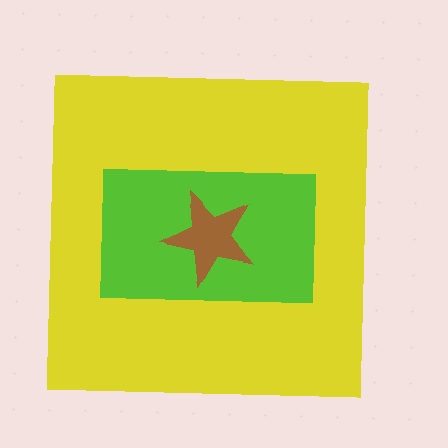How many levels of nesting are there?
3.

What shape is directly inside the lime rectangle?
The brown star.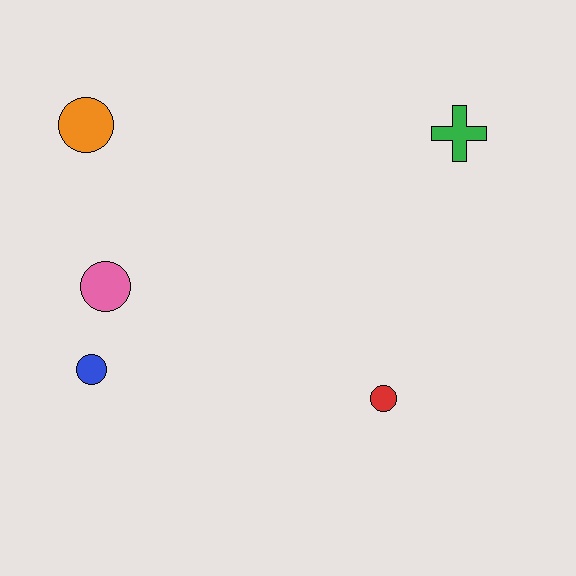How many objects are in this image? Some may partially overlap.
There are 5 objects.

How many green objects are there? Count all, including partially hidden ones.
There is 1 green object.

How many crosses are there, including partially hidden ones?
There is 1 cross.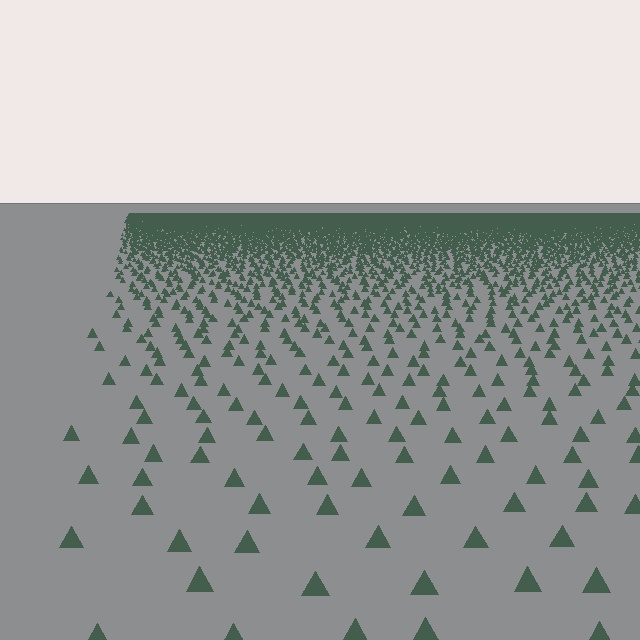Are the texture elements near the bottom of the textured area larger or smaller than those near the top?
Larger. Near the bottom, elements are closer to the viewer and appear at a bigger on-screen size.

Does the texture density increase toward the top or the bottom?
Density increases toward the top.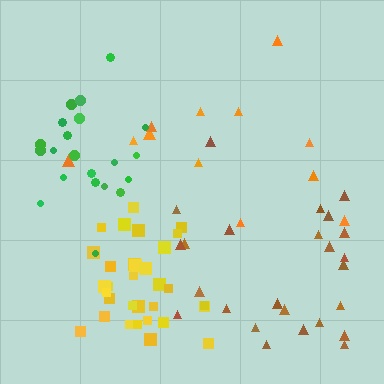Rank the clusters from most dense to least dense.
yellow, green, brown, orange.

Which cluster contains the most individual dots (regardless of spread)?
Yellow (32).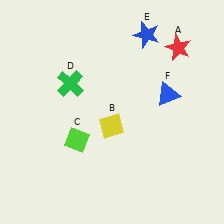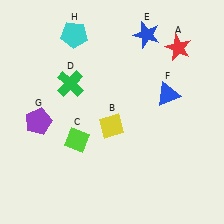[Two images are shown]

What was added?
A purple pentagon (G), a cyan pentagon (H) were added in Image 2.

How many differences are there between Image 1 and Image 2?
There are 2 differences between the two images.